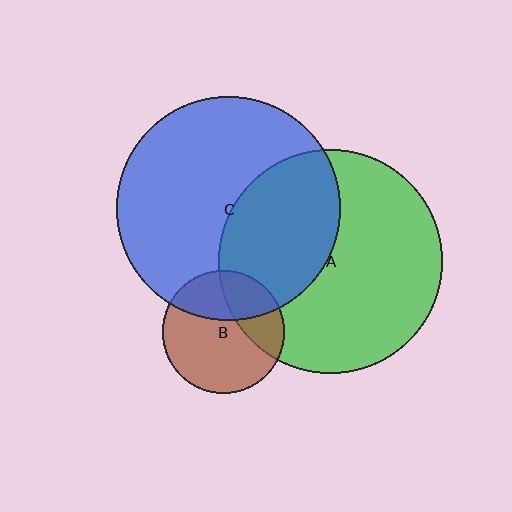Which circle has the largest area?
Circle A (green).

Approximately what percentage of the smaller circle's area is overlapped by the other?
Approximately 30%.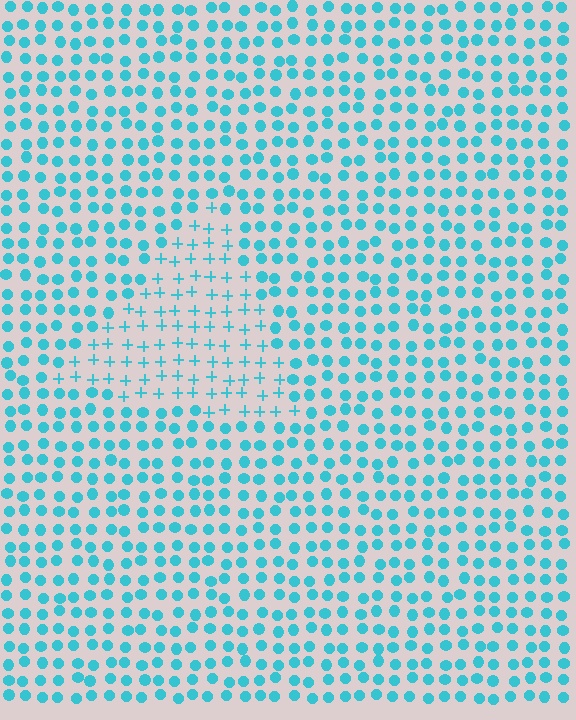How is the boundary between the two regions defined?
The boundary is defined by a change in element shape: plus signs inside vs. circles outside. All elements share the same color and spacing.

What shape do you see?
I see a triangle.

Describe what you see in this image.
The image is filled with small cyan elements arranged in a uniform grid. A triangle-shaped region contains plus signs, while the surrounding area contains circles. The boundary is defined purely by the change in element shape.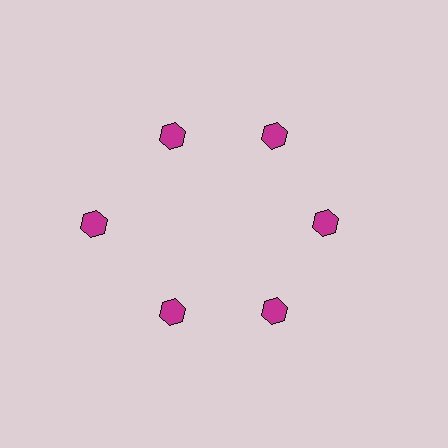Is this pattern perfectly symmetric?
No. The 6 magenta hexagons are arranged in a ring, but one element near the 9 o'clock position is pushed outward from the center, breaking the 6-fold rotational symmetry.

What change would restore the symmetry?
The symmetry would be restored by moving it inward, back onto the ring so that all 6 hexagons sit at equal angles and equal distance from the center.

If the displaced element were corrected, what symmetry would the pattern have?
It would have 6-fold rotational symmetry — the pattern would map onto itself every 60 degrees.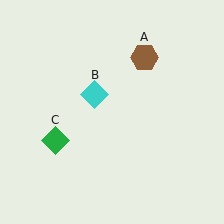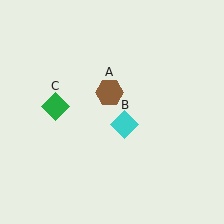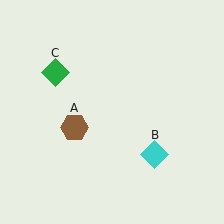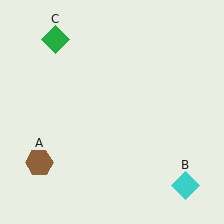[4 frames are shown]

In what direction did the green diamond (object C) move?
The green diamond (object C) moved up.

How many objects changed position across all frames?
3 objects changed position: brown hexagon (object A), cyan diamond (object B), green diamond (object C).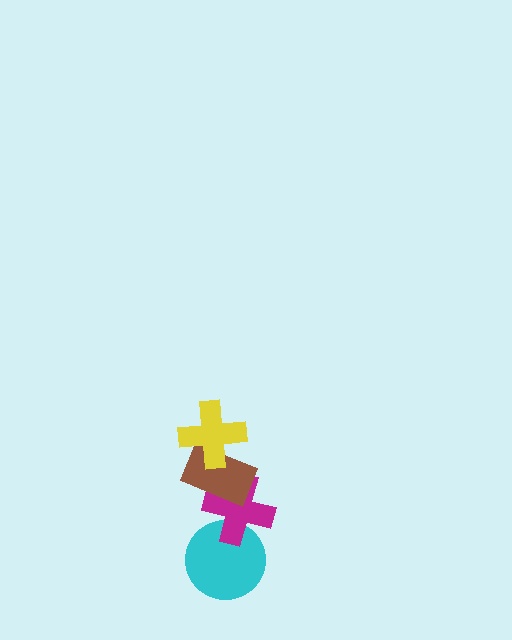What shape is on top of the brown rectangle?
The yellow cross is on top of the brown rectangle.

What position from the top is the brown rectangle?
The brown rectangle is 2nd from the top.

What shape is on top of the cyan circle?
The magenta cross is on top of the cyan circle.